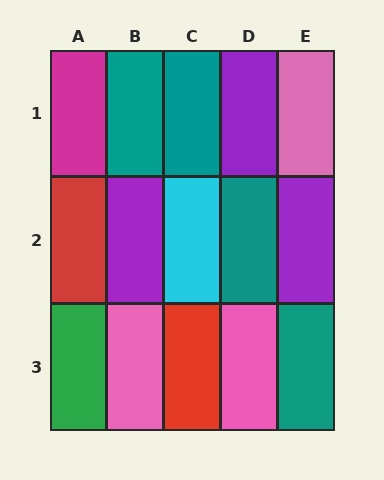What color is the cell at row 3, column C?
Red.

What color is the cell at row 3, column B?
Pink.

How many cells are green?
1 cell is green.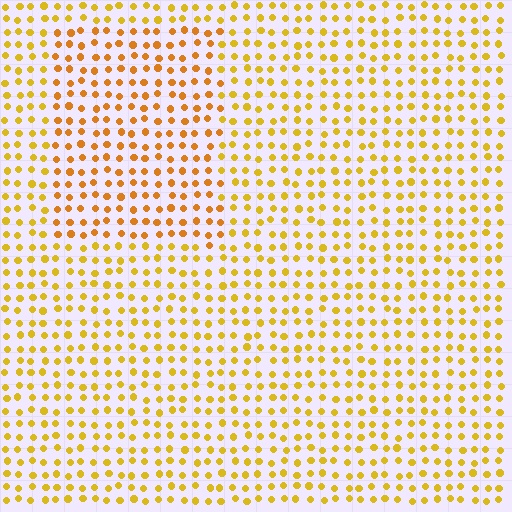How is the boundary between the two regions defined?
The boundary is defined purely by a slight shift in hue (about 20 degrees). Spacing, size, and orientation are identical on both sides.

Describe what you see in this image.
The image is filled with small yellow elements in a uniform arrangement. A rectangle-shaped region is visible where the elements are tinted to a slightly different hue, forming a subtle color boundary.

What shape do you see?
I see a rectangle.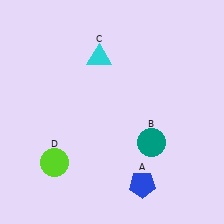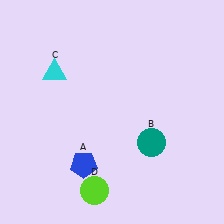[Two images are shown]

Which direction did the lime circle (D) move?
The lime circle (D) moved right.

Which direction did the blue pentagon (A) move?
The blue pentagon (A) moved left.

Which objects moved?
The objects that moved are: the blue pentagon (A), the cyan triangle (C), the lime circle (D).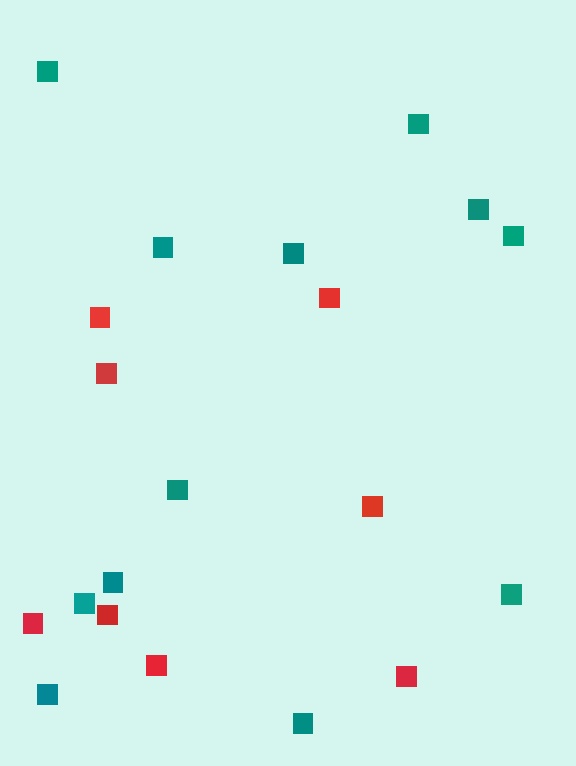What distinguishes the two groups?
There are 2 groups: one group of teal squares (12) and one group of red squares (8).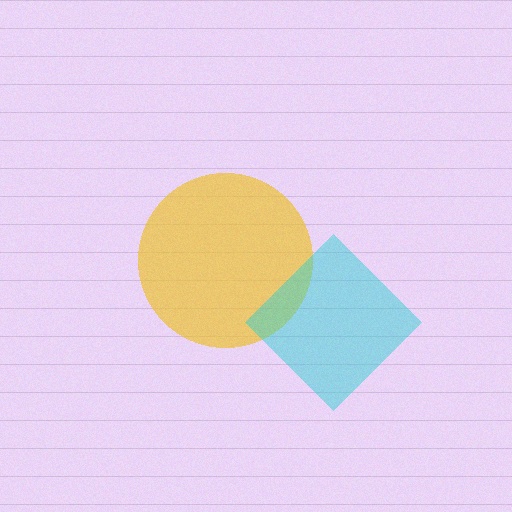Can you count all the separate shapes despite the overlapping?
Yes, there are 2 separate shapes.